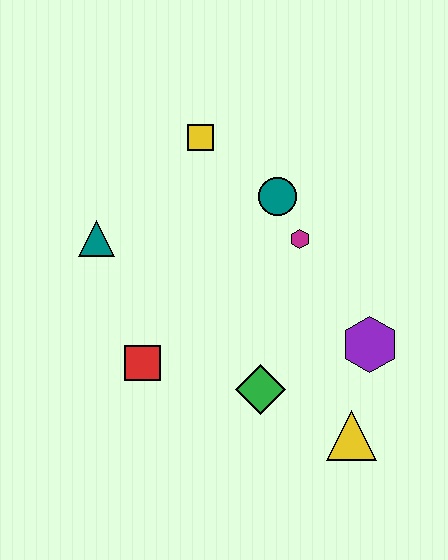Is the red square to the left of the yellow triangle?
Yes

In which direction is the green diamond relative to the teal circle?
The green diamond is below the teal circle.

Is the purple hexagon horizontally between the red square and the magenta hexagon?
No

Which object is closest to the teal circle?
The magenta hexagon is closest to the teal circle.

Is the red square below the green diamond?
No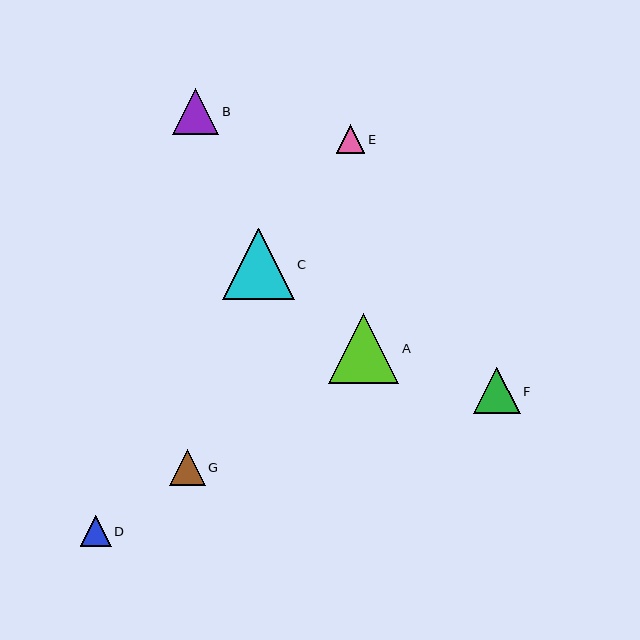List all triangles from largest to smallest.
From largest to smallest: C, A, F, B, G, D, E.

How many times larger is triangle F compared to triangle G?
Triangle F is approximately 1.3 times the size of triangle G.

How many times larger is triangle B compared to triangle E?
Triangle B is approximately 1.6 times the size of triangle E.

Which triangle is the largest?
Triangle C is the largest with a size of approximately 72 pixels.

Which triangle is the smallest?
Triangle E is the smallest with a size of approximately 28 pixels.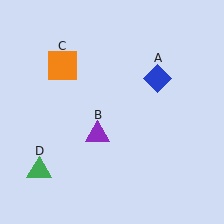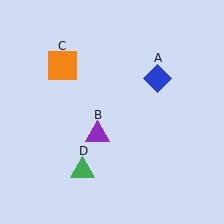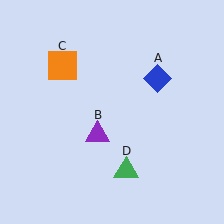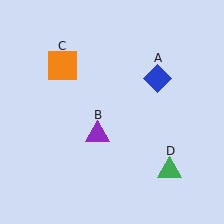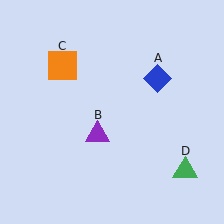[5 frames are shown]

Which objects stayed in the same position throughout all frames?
Blue diamond (object A) and purple triangle (object B) and orange square (object C) remained stationary.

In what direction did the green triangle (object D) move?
The green triangle (object D) moved right.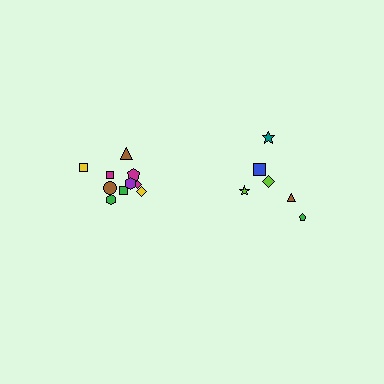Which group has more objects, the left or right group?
The left group.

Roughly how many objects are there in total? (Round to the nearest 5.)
Roughly 15 objects in total.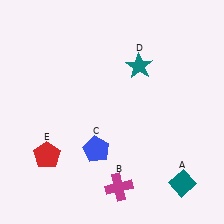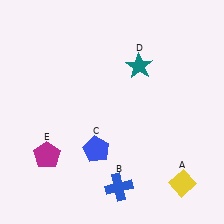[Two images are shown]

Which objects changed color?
A changed from teal to yellow. B changed from magenta to blue. E changed from red to magenta.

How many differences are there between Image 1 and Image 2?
There are 3 differences between the two images.